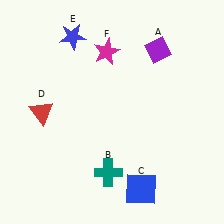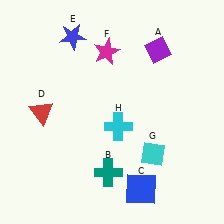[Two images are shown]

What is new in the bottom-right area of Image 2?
A cyan cross (H) was added in the bottom-right area of Image 2.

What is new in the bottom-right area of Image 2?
A cyan diamond (G) was added in the bottom-right area of Image 2.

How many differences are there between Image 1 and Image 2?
There are 2 differences between the two images.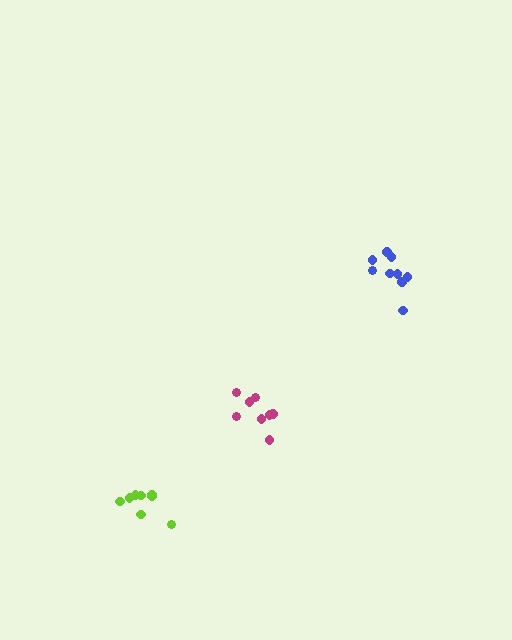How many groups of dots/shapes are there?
There are 3 groups.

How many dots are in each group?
Group 1: 9 dots, Group 2: 8 dots, Group 3: 8 dots (25 total).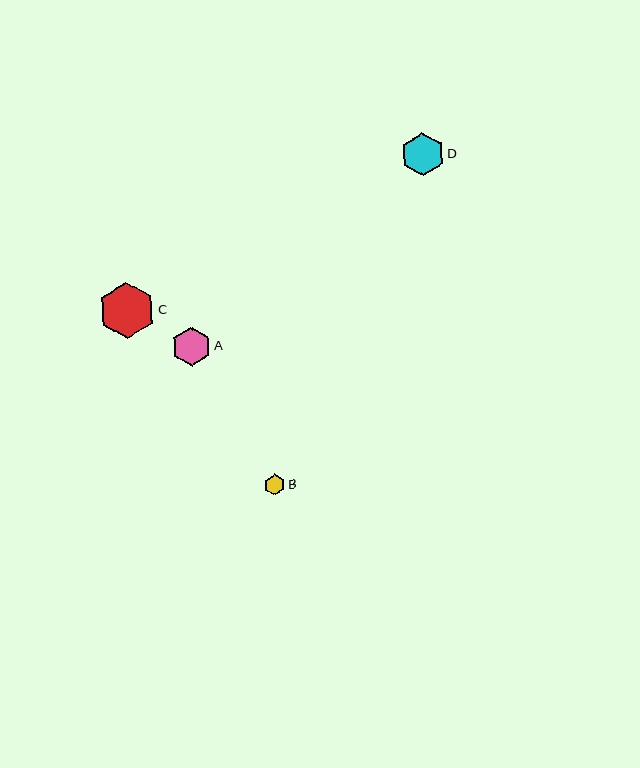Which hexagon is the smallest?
Hexagon B is the smallest with a size of approximately 20 pixels.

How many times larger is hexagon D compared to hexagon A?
Hexagon D is approximately 1.1 times the size of hexagon A.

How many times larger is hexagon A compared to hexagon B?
Hexagon A is approximately 1.9 times the size of hexagon B.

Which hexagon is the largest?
Hexagon C is the largest with a size of approximately 56 pixels.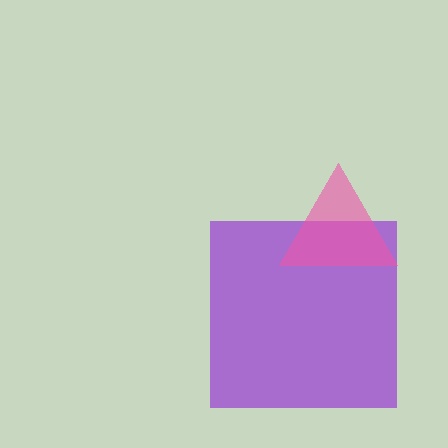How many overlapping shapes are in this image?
There are 2 overlapping shapes in the image.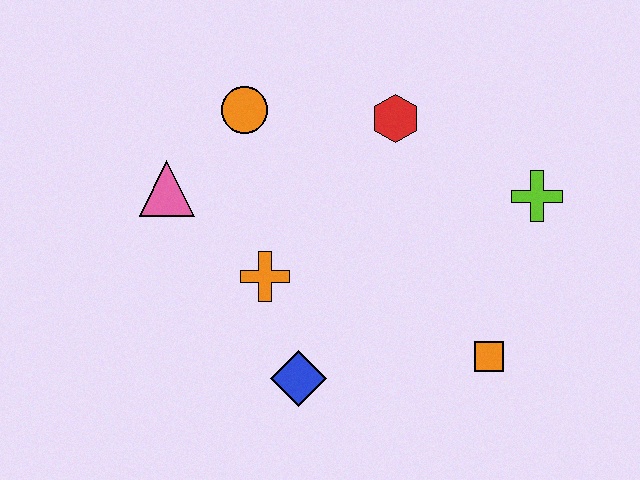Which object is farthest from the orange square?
The pink triangle is farthest from the orange square.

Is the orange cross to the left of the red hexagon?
Yes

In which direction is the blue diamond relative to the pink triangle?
The blue diamond is below the pink triangle.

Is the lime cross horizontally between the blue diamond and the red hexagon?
No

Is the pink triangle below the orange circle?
Yes